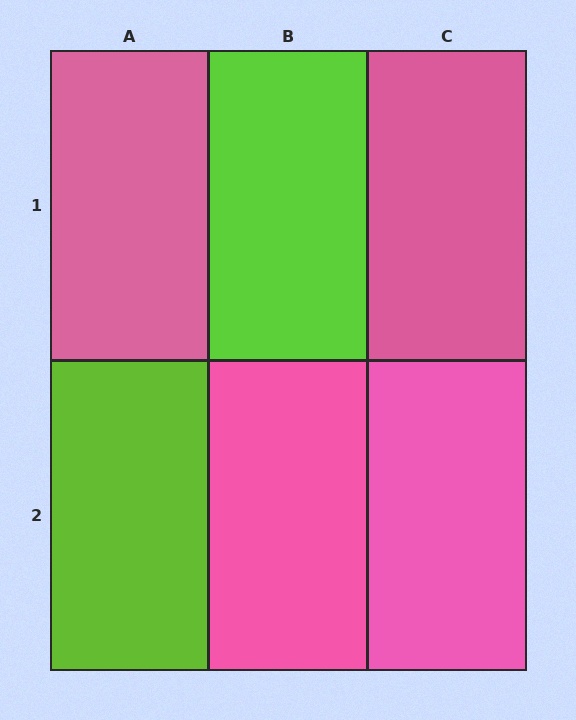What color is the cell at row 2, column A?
Lime.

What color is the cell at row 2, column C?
Pink.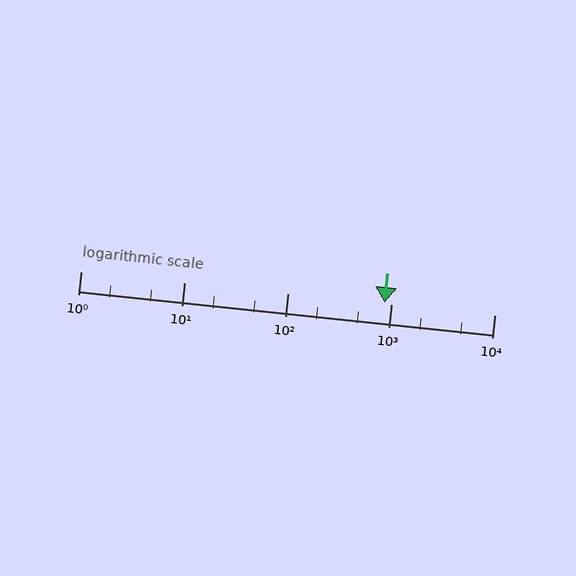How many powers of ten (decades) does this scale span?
The scale spans 4 decades, from 1 to 10000.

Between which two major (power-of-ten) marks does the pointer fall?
The pointer is between 100 and 1000.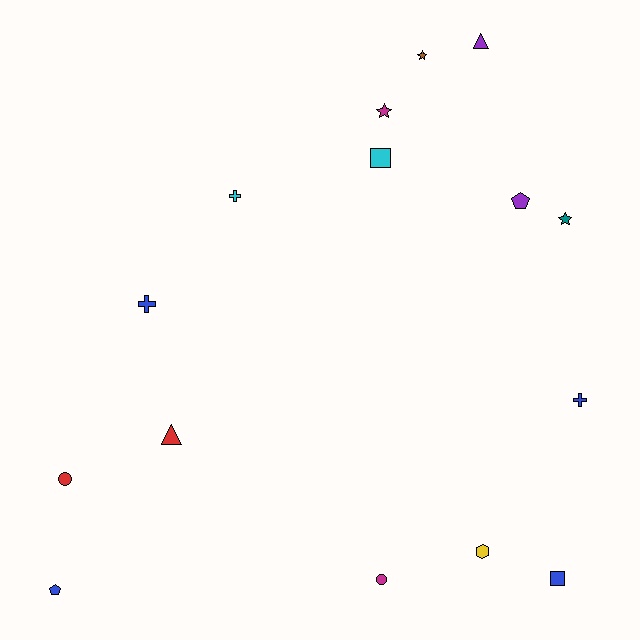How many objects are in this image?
There are 15 objects.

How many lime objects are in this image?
There are no lime objects.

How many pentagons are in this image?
There are 2 pentagons.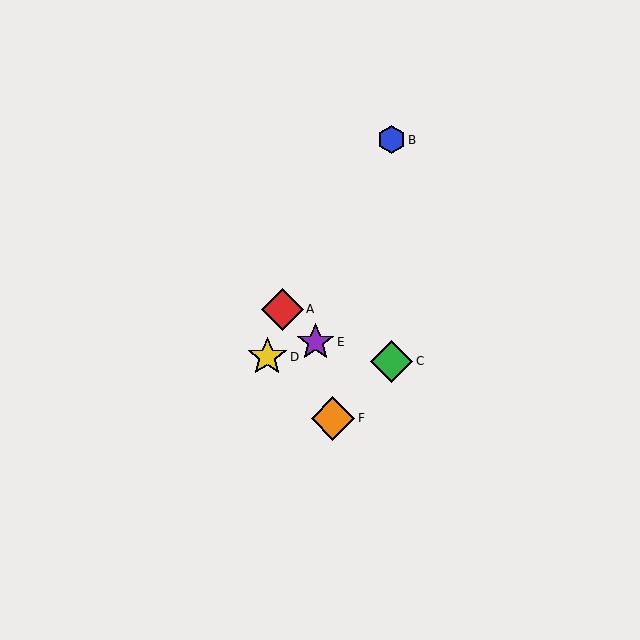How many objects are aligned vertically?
2 objects (B, C) are aligned vertically.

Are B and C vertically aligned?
Yes, both are at x≈392.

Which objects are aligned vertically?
Objects B, C are aligned vertically.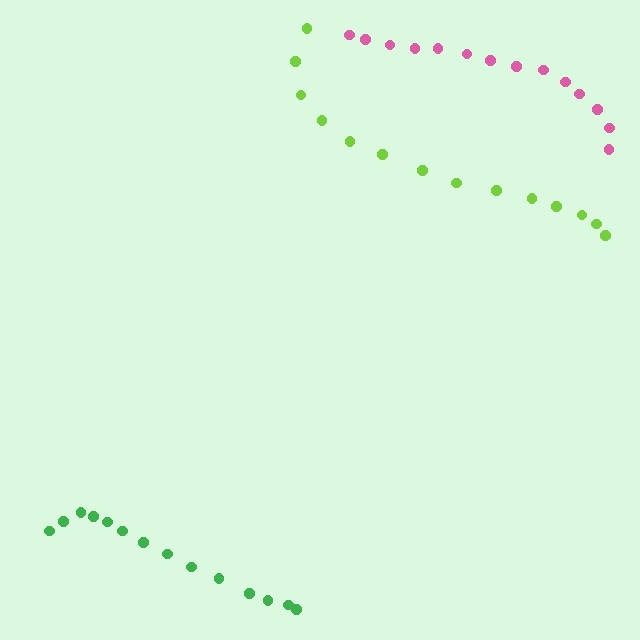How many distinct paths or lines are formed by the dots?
There are 3 distinct paths.